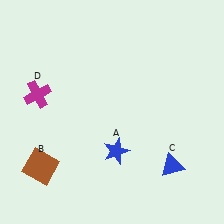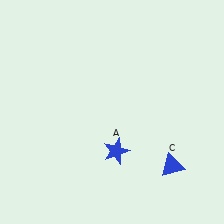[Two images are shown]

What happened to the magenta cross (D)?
The magenta cross (D) was removed in Image 2. It was in the top-left area of Image 1.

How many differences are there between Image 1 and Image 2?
There are 2 differences between the two images.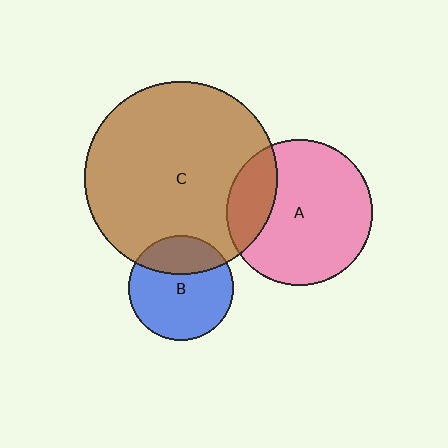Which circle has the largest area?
Circle C (brown).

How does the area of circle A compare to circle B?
Approximately 1.9 times.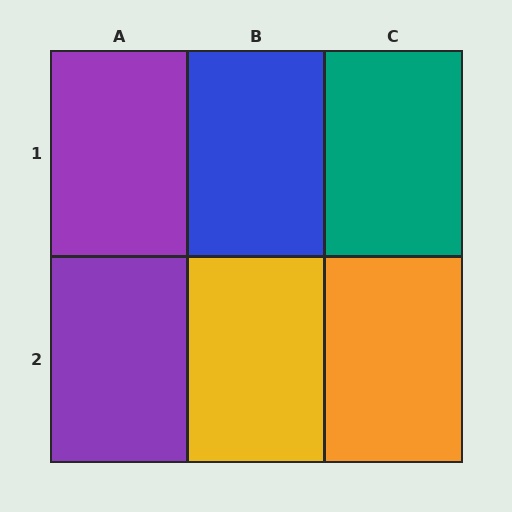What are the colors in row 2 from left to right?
Purple, yellow, orange.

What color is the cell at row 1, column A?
Purple.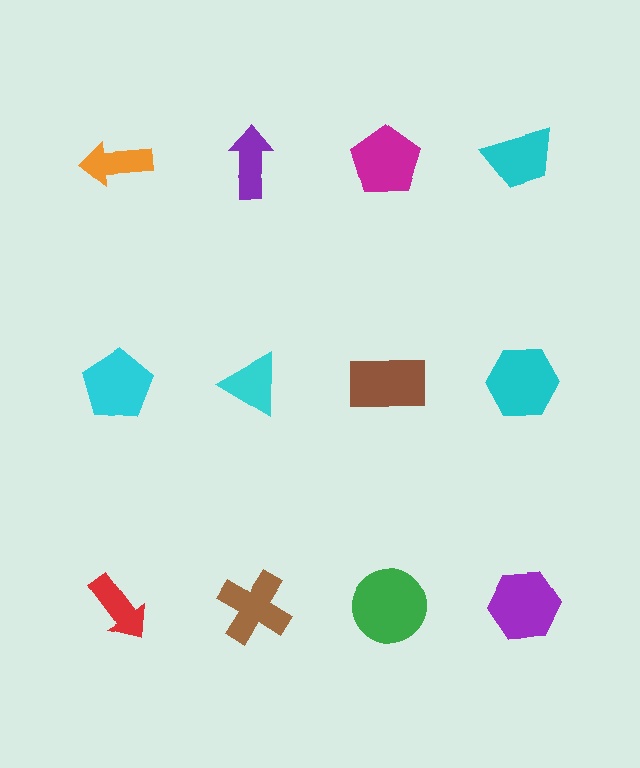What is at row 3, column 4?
A purple hexagon.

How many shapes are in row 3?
4 shapes.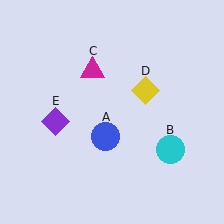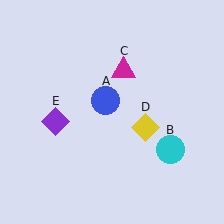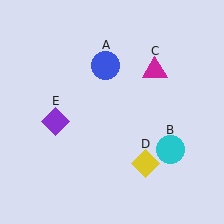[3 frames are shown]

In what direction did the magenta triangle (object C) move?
The magenta triangle (object C) moved right.